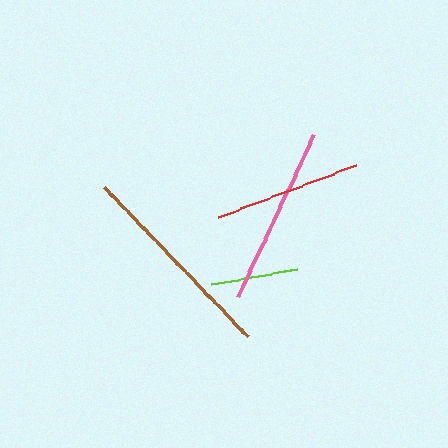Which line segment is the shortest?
The lime line is the shortest at approximately 88 pixels.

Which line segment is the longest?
The brown line is the longest at approximately 208 pixels.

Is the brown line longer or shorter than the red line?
The brown line is longer than the red line.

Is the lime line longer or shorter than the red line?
The red line is longer than the lime line.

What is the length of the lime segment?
The lime segment is approximately 88 pixels long.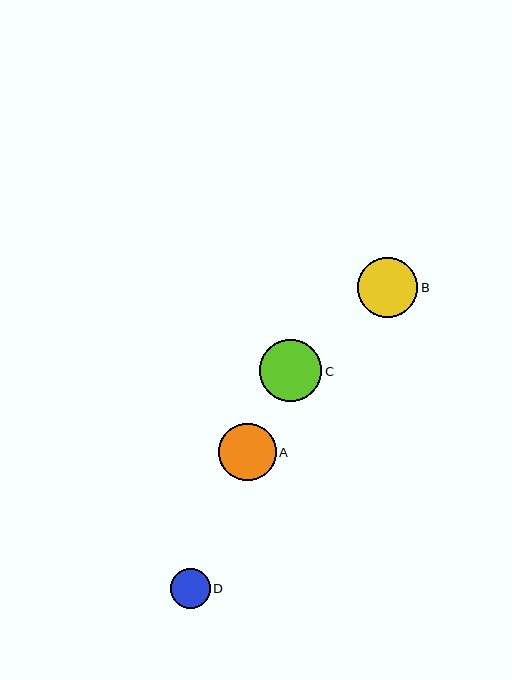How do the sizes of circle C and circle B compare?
Circle C and circle B are approximately the same size.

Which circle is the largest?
Circle C is the largest with a size of approximately 62 pixels.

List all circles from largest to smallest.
From largest to smallest: C, B, A, D.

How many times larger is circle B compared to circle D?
Circle B is approximately 1.5 times the size of circle D.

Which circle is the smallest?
Circle D is the smallest with a size of approximately 40 pixels.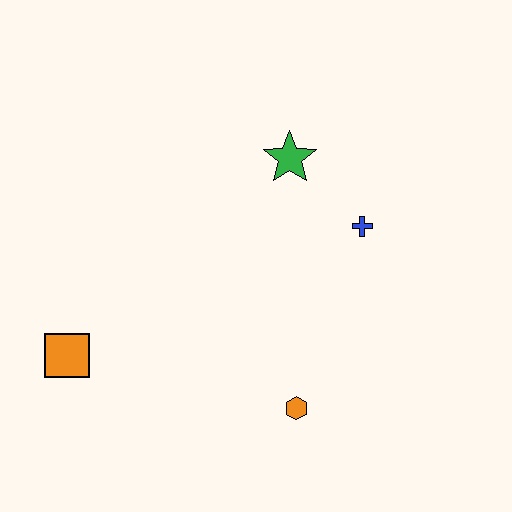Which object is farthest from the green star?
The orange square is farthest from the green star.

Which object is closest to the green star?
The blue cross is closest to the green star.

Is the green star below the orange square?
No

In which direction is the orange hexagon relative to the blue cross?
The orange hexagon is below the blue cross.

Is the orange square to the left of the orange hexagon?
Yes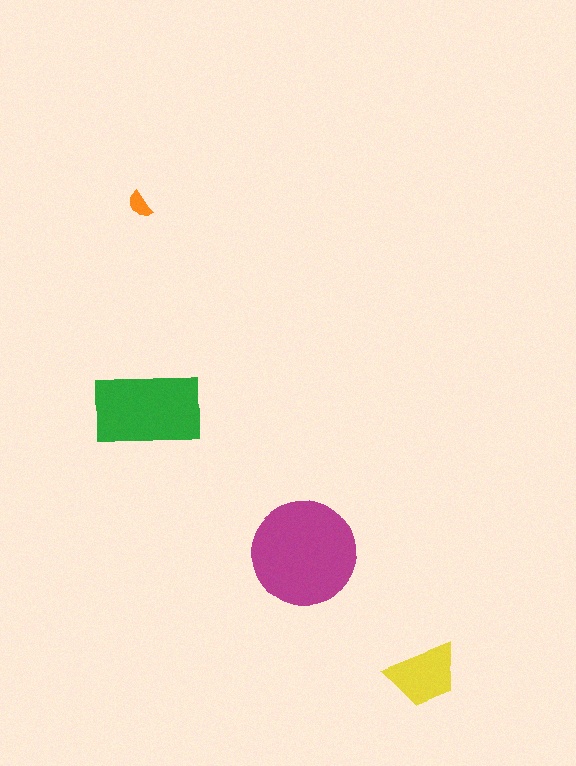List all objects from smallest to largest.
The orange semicircle, the yellow trapezoid, the green rectangle, the magenta circle.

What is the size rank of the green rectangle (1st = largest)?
2nd.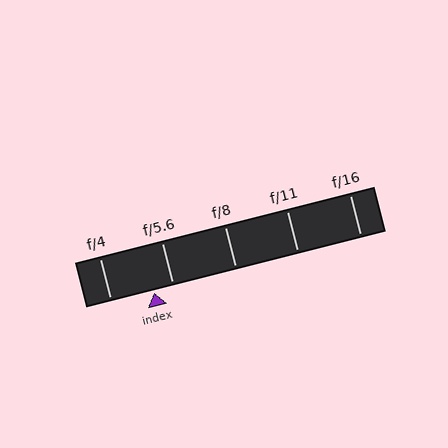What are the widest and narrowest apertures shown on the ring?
The widest aperture shown is f/4 and the narrowest is f/16.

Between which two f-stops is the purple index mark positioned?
The index mark is between f/4 and f/5.6.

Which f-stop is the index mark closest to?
The index mark is closest to f/5.6.